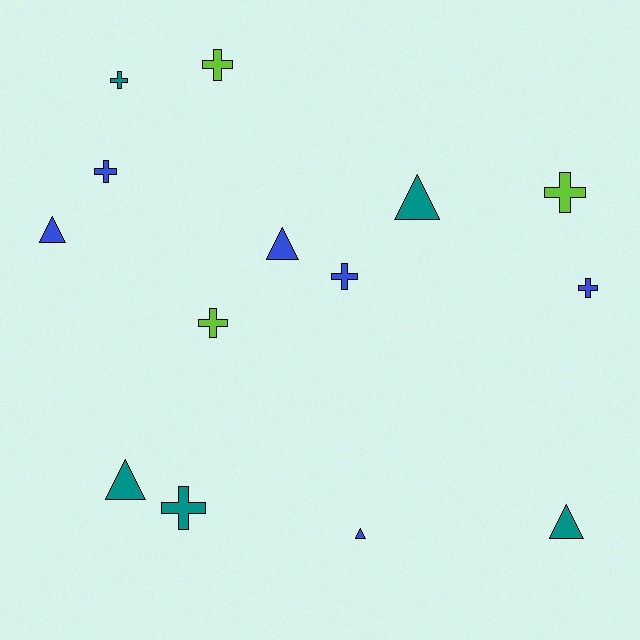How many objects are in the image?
There are 14 objects.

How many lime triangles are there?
There are no lime triangles.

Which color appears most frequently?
Blue, with 6 objects.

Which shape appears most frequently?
Cross, with 8 objects.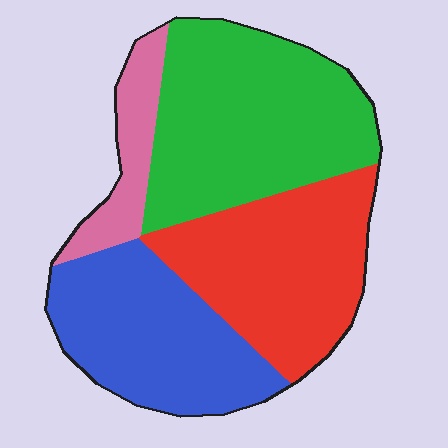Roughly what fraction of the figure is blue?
Blue takes up about one quarter (1/4) of the figure.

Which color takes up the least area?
Pink, at roughly 10%.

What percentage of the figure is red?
Red takes up about one quarter (1/4) of the figure.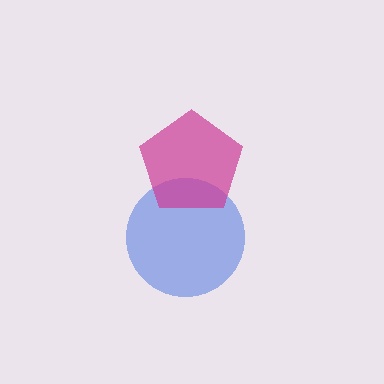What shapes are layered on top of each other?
The layered shapes are: a blue circle, a magenta pentagon.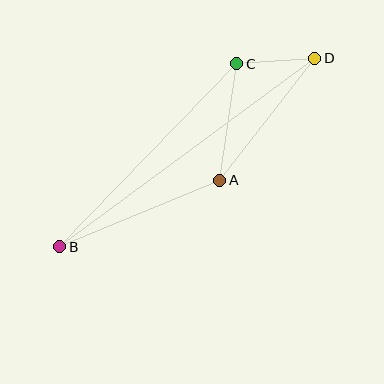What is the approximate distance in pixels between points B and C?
The distance between B and C is approximately 255 pixels.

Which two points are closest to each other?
Points C and D are closest to each other.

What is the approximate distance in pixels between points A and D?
The distance between A and D is approximately 155 pixels.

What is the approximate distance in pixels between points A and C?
The distance between A and C is approximately 118 pixels.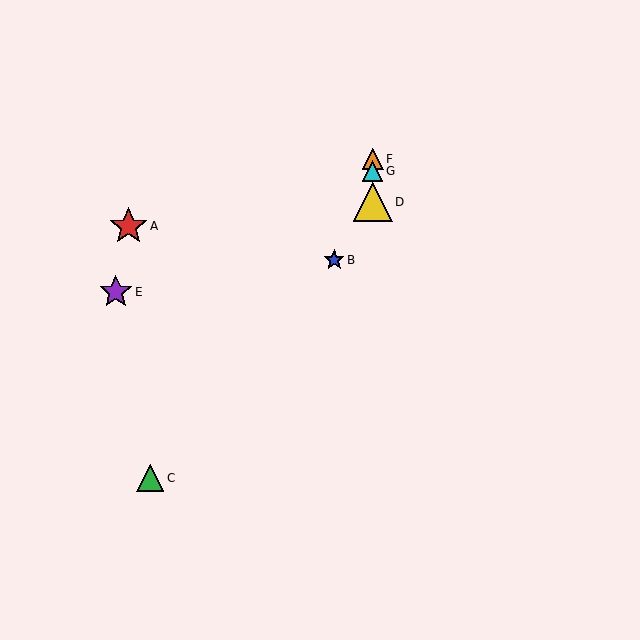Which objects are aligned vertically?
Objects D, F, G are aligned vertically.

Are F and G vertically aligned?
Yes, both are at x≈373.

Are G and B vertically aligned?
No, G is at x≈373 and B is at x≈334.